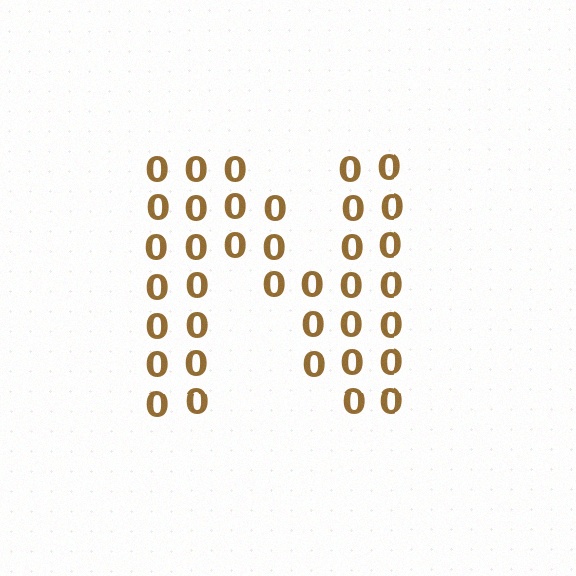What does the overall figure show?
The overall figure shows the letter N.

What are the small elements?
The small elements are digit 0's.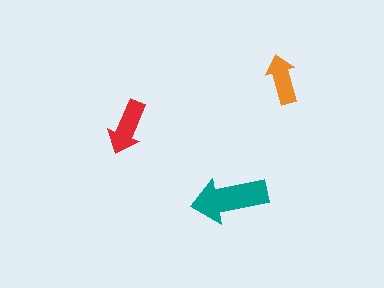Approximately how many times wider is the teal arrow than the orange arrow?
About 1.5 times wider.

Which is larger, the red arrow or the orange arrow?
The red one.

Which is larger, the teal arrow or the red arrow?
The teal one.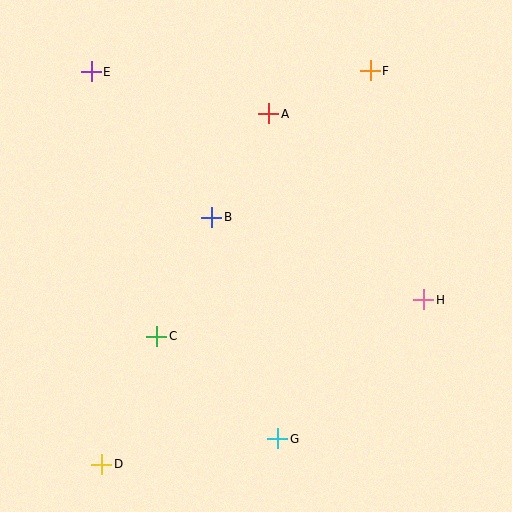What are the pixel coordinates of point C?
Point C is at (157, 336).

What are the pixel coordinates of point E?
Point E is at (91, 72).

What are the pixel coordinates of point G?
Point G is at (278, 439).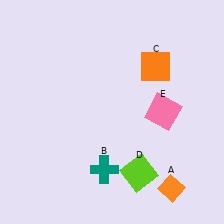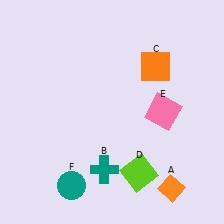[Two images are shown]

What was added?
A teal circle (F) was added in Image 2.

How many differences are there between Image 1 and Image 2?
There is 1 difference between the two images.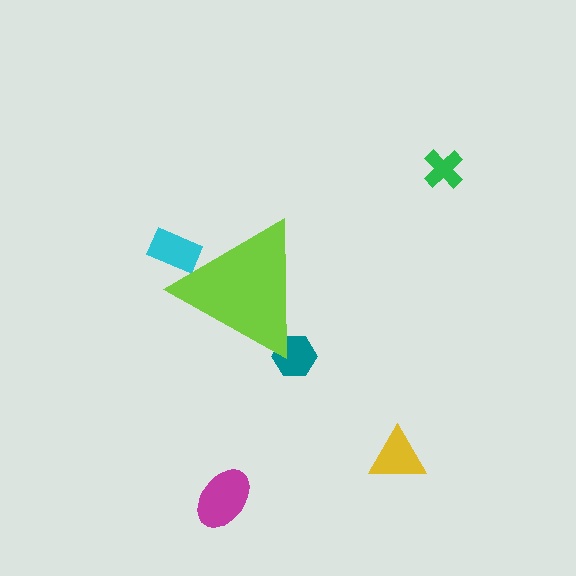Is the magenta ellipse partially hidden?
No, the magenta ellipse is fully visible.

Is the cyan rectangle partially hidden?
Yes, the cyan rectangle is partially hidden behind the lime triangle.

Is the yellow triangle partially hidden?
No, the yellow triangle is fully visible.